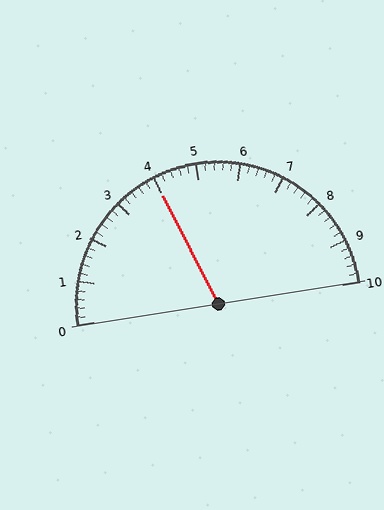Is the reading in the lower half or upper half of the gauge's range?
The reading is in the lower half of the range (0 to 10).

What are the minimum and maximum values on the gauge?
The gauge ranges from 0 to 10.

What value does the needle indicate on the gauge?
The needle indicates approximately 4.0.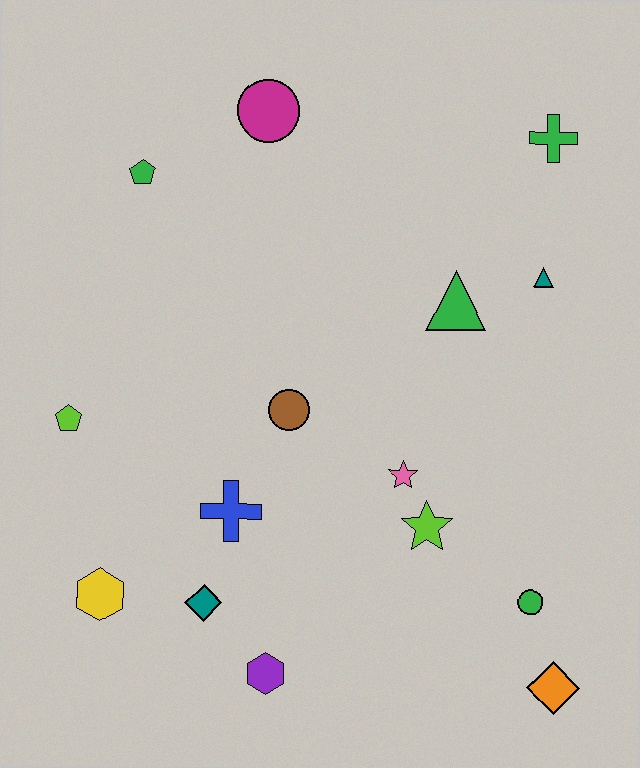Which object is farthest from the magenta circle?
The orange diamond is farthest from the magenta circle.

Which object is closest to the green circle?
The orange diamond is closest to the green circle.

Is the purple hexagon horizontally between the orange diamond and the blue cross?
Yes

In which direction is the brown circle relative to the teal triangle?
The brown circle is to the left of the teal triangle.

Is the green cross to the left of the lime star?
No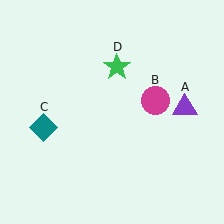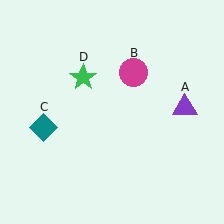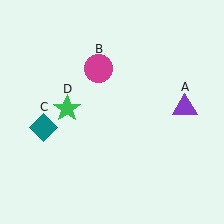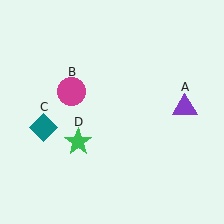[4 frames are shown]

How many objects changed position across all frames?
2 objects changed position: magenta circle (object B), green star (object D).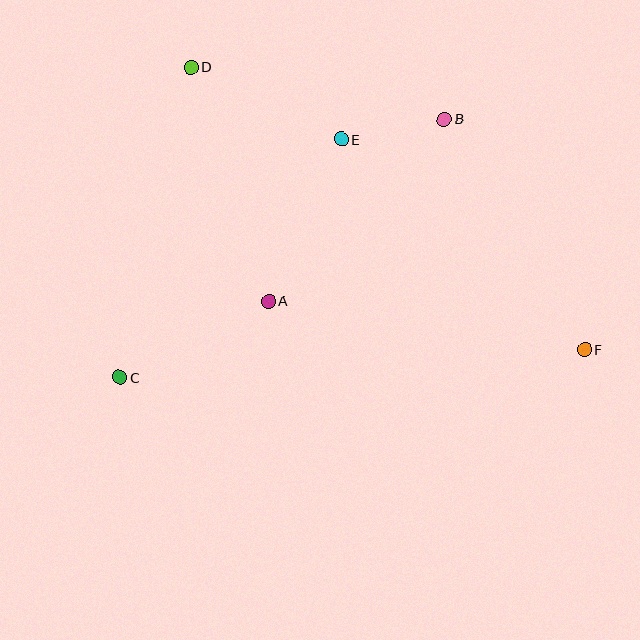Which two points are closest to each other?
Points B and E are closest to each other.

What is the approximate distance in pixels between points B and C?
The distance between B and C is approximately 415 pixels.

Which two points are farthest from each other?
Points D and F are farthest from each other.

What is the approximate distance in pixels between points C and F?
The distance between C and F is approximately 466 pixels.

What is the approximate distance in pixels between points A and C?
The distance between A and C is approximately 168 pixels.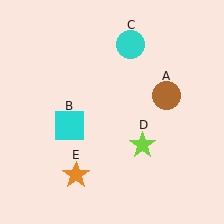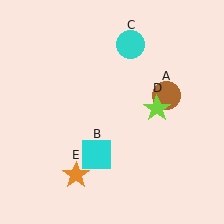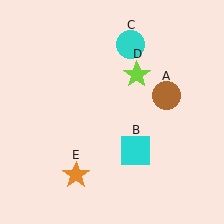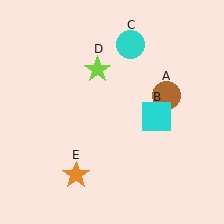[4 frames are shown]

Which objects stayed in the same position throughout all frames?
Brown circle (object A) and cyan circle (object C) and orange star (object E) remained stationary.